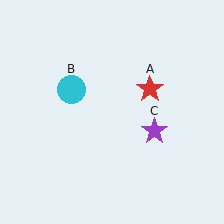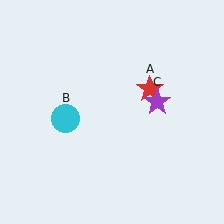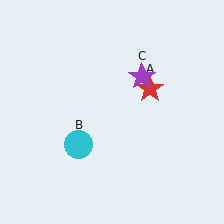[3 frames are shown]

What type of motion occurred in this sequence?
The cyan circle (object B), purple star (object C) rotated counterclockwise around the center of the scene.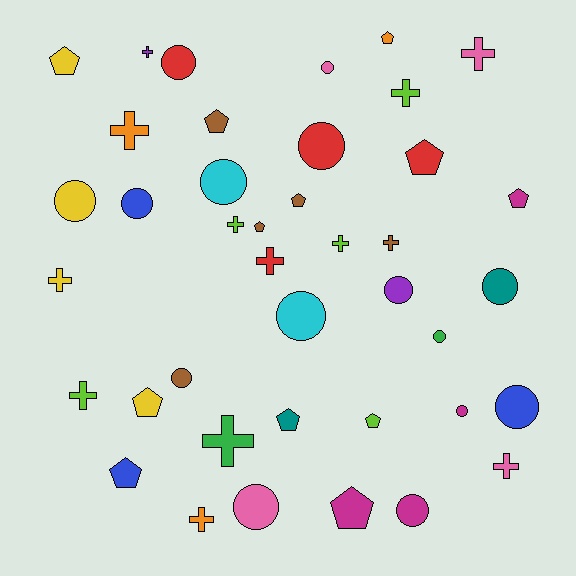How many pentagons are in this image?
There are 12 pentagons.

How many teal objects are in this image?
There are 2 teal objects.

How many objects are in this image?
There are 40 objects.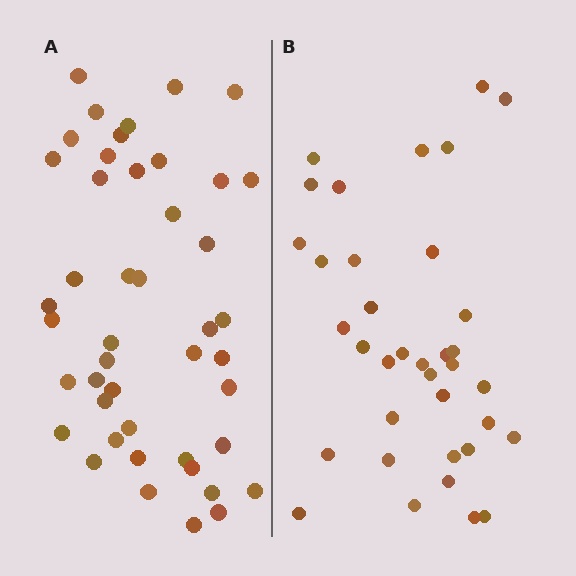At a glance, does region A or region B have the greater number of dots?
Region A (the left region) has more dots.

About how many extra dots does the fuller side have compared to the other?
Region A has roughly 8 or so more dots than region B.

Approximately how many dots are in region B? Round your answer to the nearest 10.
About 40 dots. (The exact count is 36, which rounds to 40.)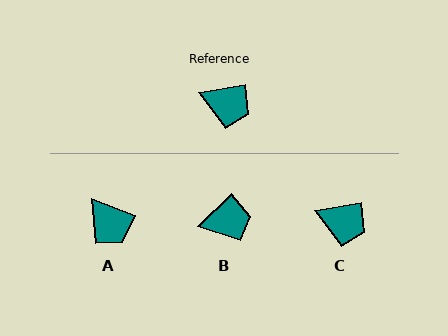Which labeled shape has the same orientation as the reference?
C.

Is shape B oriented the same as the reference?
No, it is off by about 35 degrees.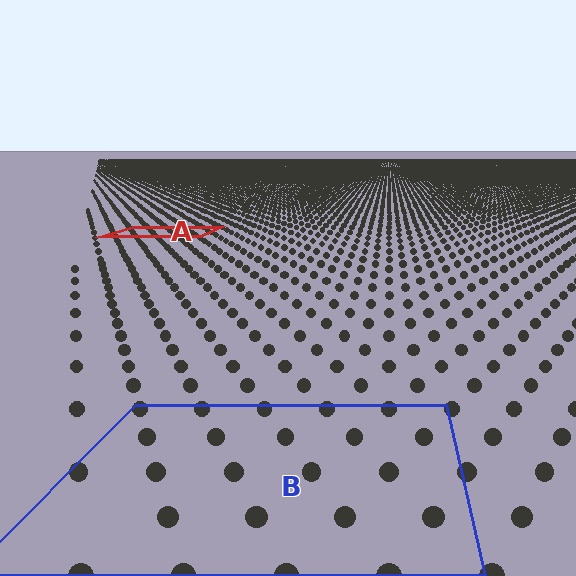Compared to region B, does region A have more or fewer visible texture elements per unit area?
Region A has more texture elements per unit area — they are packed more densely because it is farther away.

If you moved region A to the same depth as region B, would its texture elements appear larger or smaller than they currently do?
They would appear larger. At a closer depth, the same texture elements are projected at a bigger on-screen size.